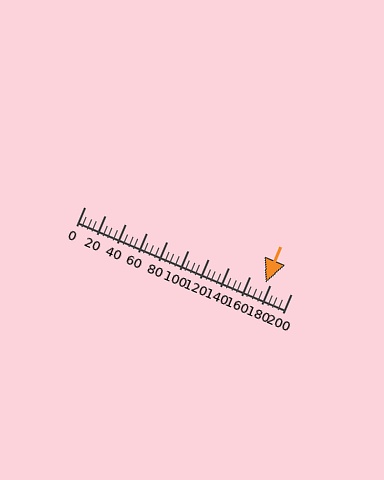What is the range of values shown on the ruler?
The ruler shows values from 0 to 200.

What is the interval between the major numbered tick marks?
The major tick marks are spaced 20 units apart.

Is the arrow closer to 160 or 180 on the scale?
The arrow is closer to 180.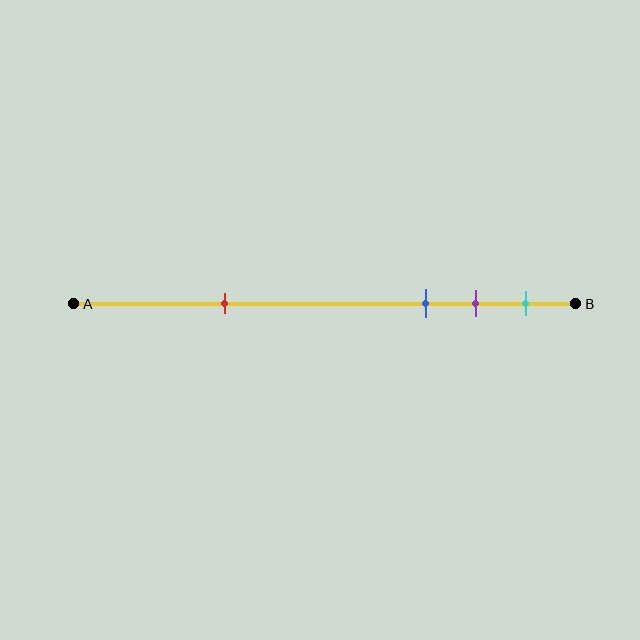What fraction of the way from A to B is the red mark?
The red mark is approximately 30% (0.3) of the way from A to B.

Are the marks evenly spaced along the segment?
No, the marks are not evenly spaced.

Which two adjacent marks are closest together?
The purple and cyan marks are the closest adjacent pair.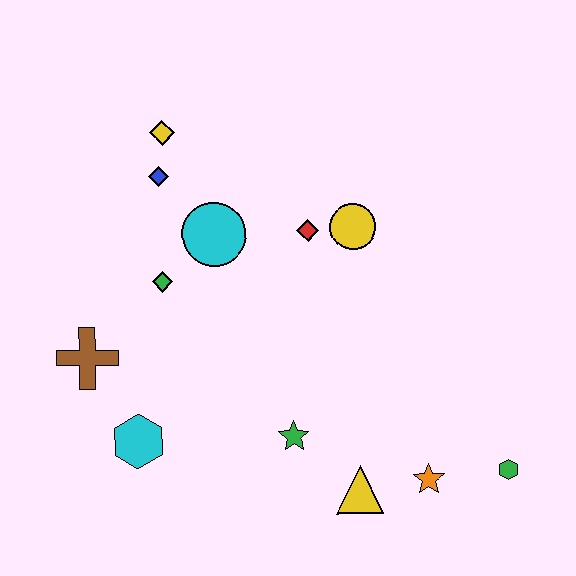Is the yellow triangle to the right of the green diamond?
Yes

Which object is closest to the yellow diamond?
The blue diamond is closest to the yellow diamond.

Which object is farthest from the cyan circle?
The green hexagon is farthest from the cyan circle.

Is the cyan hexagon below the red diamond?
Yes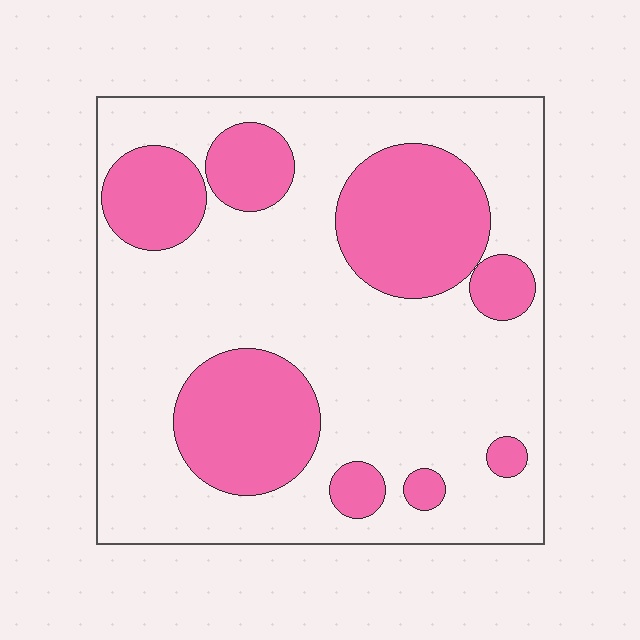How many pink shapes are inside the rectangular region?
8.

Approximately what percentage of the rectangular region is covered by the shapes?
Approximately 30%.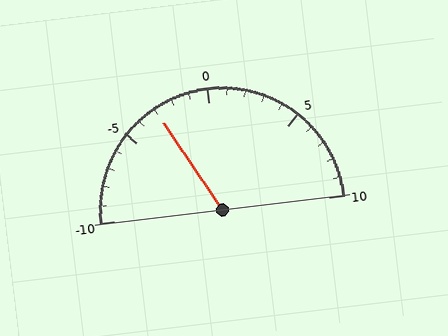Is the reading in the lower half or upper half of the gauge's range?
The reading is in the lower half of the range (-10 to 10).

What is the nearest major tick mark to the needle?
The nearest major tick mark is -5.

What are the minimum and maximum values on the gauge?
The gauge ranges from -10 to 10.